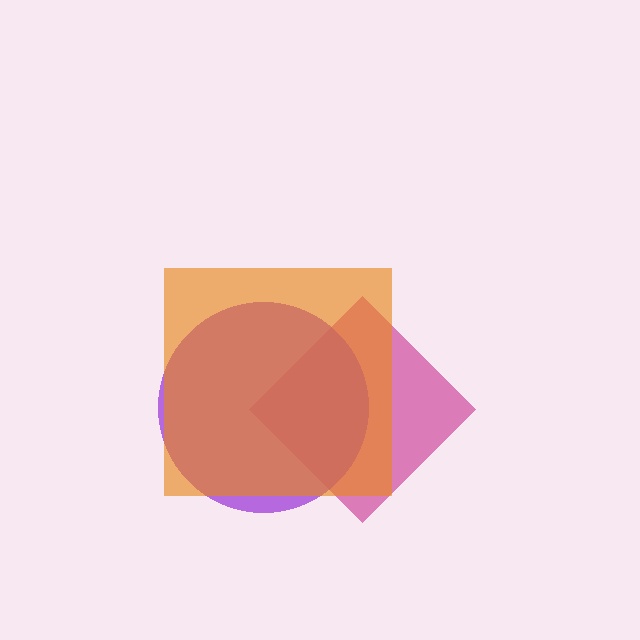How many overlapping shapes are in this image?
There are 3 overlapping shapes in the image.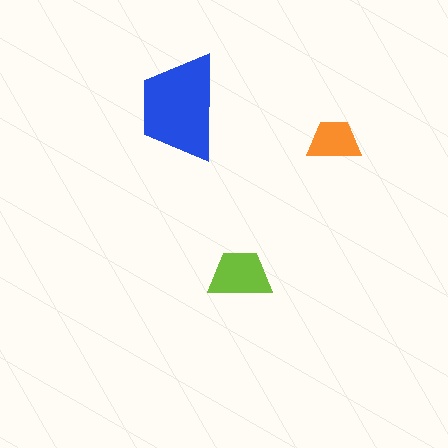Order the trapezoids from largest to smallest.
the blue one, the lime one, the orange one.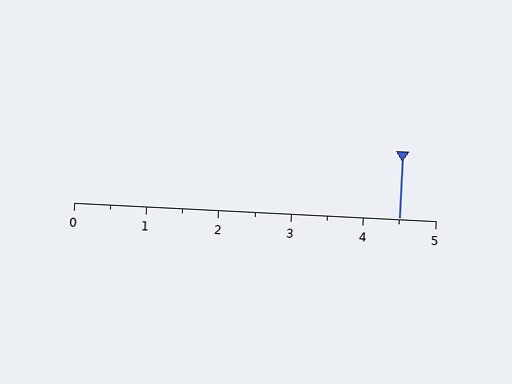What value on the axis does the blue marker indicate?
The marker indicates approximately 4.5.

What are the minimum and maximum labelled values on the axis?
The axis runs from 0 to 5.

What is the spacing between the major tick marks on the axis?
The major ticks are spaced 1 apart.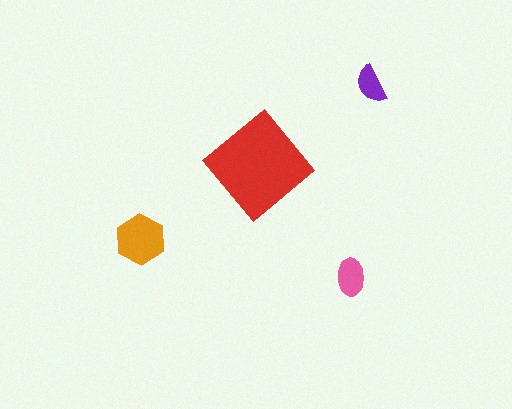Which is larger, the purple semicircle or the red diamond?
The red diamond.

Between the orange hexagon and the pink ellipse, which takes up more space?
The orange hexagon.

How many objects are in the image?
There are 4 objects in the image.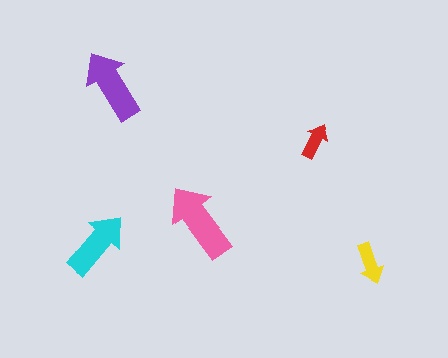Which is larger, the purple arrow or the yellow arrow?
The purple one.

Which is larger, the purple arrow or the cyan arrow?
The purple one.